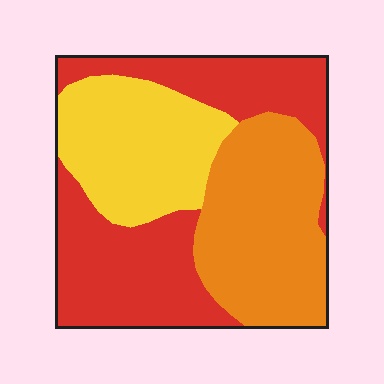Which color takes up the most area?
Red, at roughly 40%.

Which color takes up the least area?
Yellow, at roughly 25%.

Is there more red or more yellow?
Red.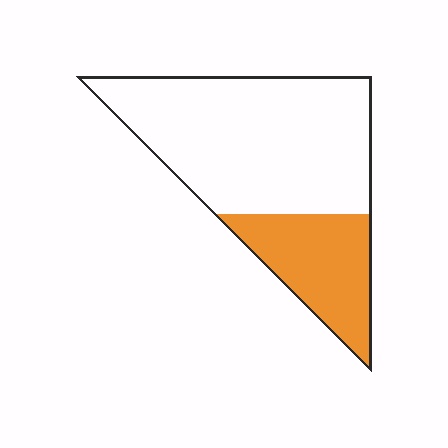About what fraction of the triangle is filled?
About one quarter (1/4).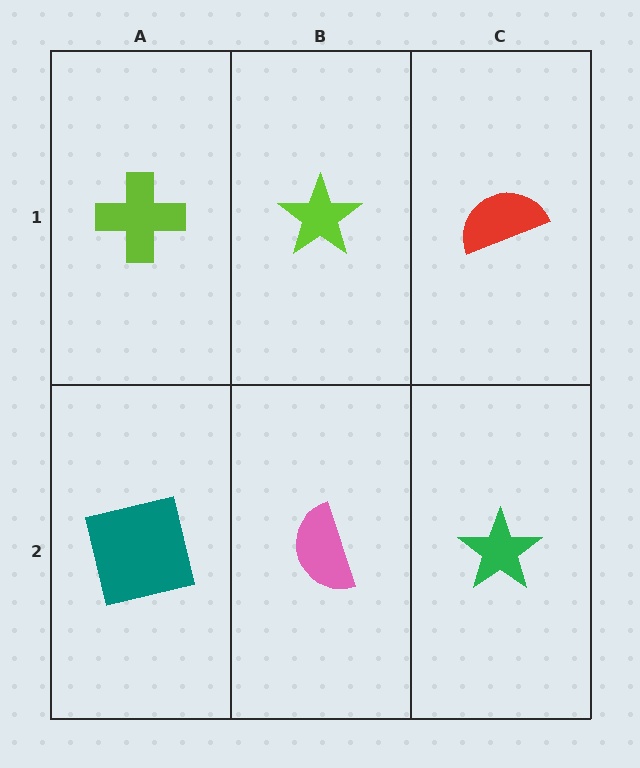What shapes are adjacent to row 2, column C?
A red semicircle (row 1, column C), a pink semicircle (row 2, column B).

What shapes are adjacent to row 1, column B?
A pink semicircle (row 2, column B), a lime cross (row 1, column A), a red semicircle (row 1, column C).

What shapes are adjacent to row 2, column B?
A lime star (row 1, column B), a teal square (row 2, column A), a green star (row 2, column C).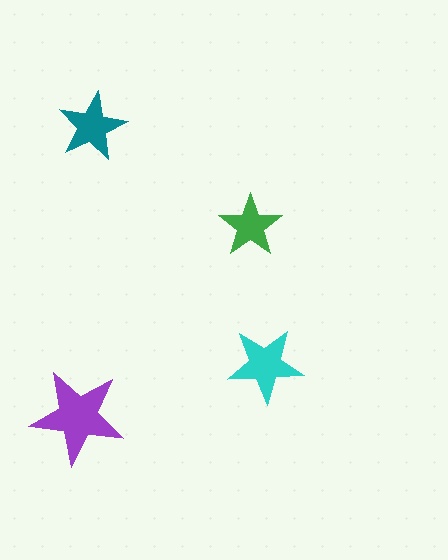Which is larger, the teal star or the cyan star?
The cyan one.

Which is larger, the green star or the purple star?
The purple one.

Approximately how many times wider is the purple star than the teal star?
About 1.5 times wider.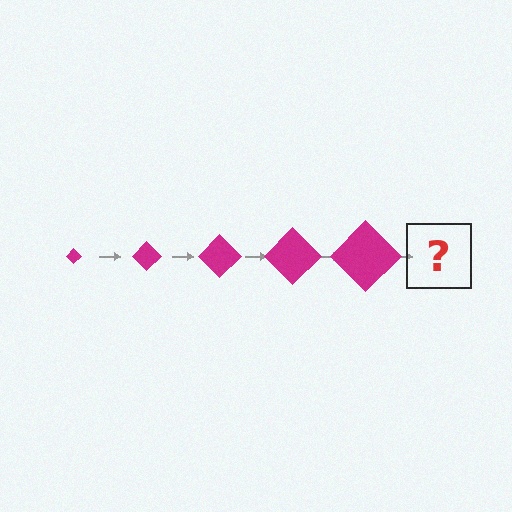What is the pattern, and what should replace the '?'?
The pattern is that the diamond gets progressively larger each step. The '?' should be a magenta diamond, larger than the previous one.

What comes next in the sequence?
The next element should be a magenta diamond, larger than the previous one.